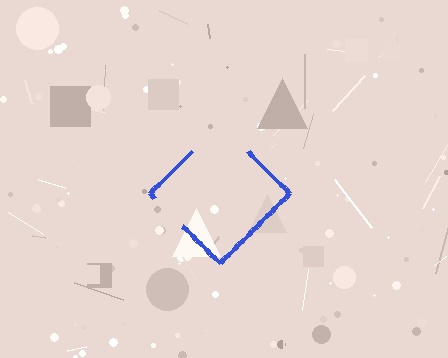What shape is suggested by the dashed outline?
The dashed outline suggests a diamond.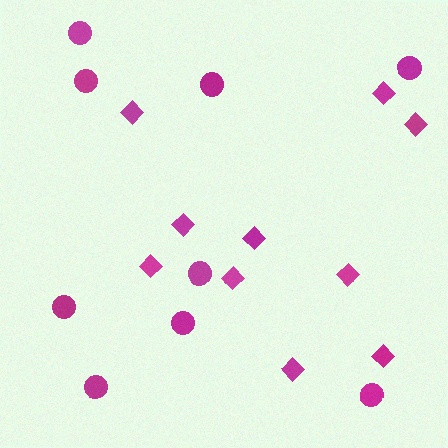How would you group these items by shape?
There are 2 groups: one group of diamonds (10) and one group of circles (9).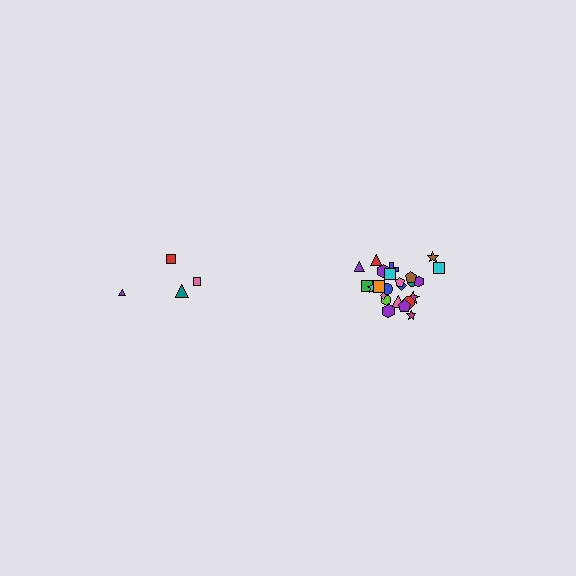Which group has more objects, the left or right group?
The right group.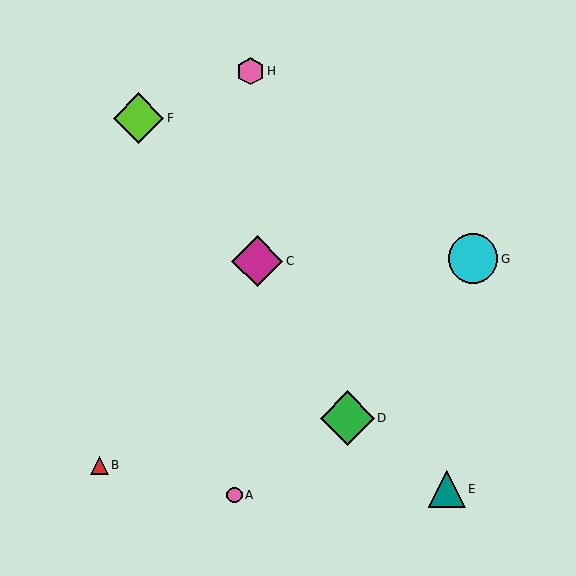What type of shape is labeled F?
Shape F is a lime diamond.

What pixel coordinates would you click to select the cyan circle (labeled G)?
Click at (473, 259) to select the cyan circle G.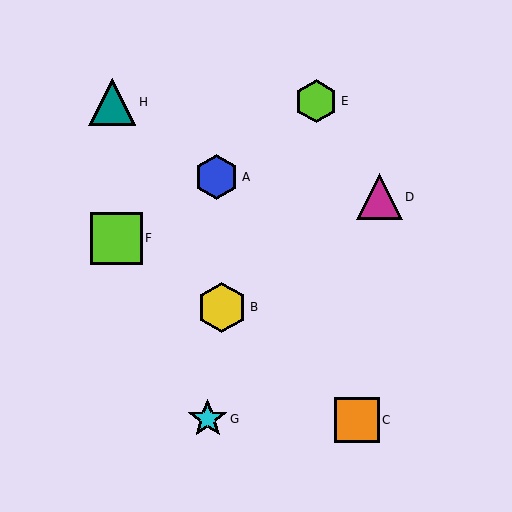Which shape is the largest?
The lime square (labeled F) is the largest.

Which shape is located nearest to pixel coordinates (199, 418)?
The cyan star (labeled G) at (208, 419) is nearest to that location.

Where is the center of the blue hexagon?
The center of the blue hexagon is at (217, 177).